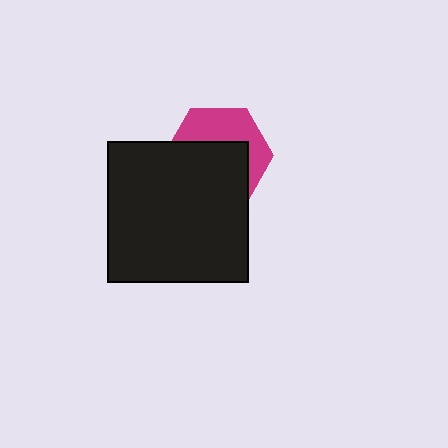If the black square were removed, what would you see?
You would see the complete magenta hexagon.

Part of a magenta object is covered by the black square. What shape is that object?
It is a hexagon.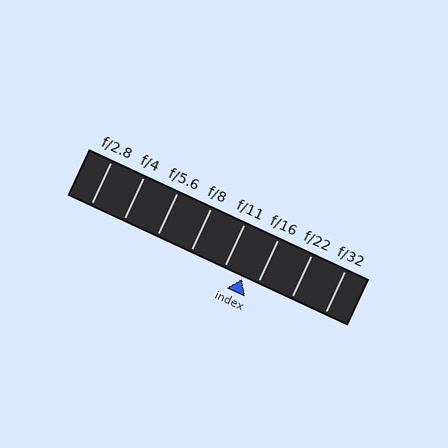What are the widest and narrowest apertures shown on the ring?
The widest aperture shown is f/2.8 and the narrowest is f/32.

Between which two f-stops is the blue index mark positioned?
The index mark is between f/11 and f/16.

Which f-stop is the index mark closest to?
The index mark is closest to f/16.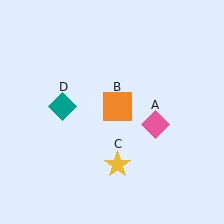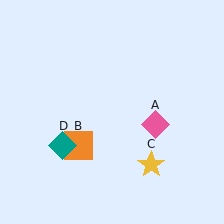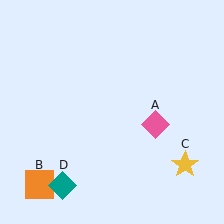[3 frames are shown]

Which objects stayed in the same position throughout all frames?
Pink diamond (object A) remained stationary.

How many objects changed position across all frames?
3 objects changed position: orange square (object B), yellow star (object C), teal diamond (object D).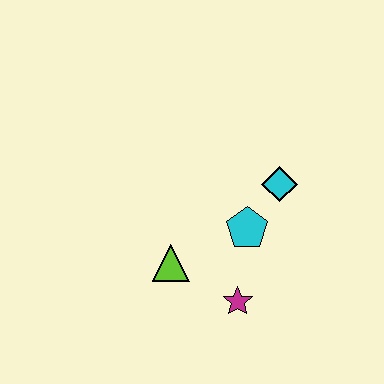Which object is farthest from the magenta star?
The cyan diamond is farthest from the magenta star.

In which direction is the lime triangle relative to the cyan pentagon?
The lime triangle is to the left of the cyan pentagon.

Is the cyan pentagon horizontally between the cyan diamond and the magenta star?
Yes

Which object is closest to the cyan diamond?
The cyan pentagon is closest to the cyan diamond.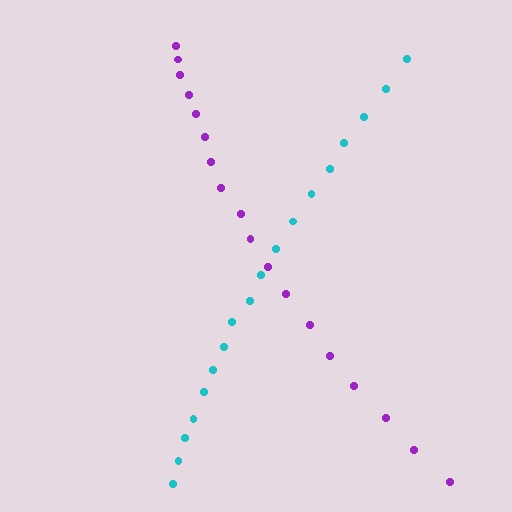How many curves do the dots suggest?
There are 2 distinct paths.